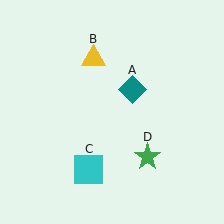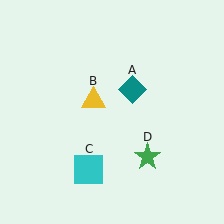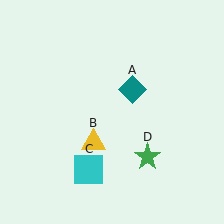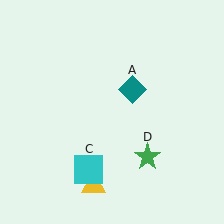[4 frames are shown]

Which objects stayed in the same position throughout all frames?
Teal diamond (object A) and cyan square (object C) and green star (object D) remained stationary.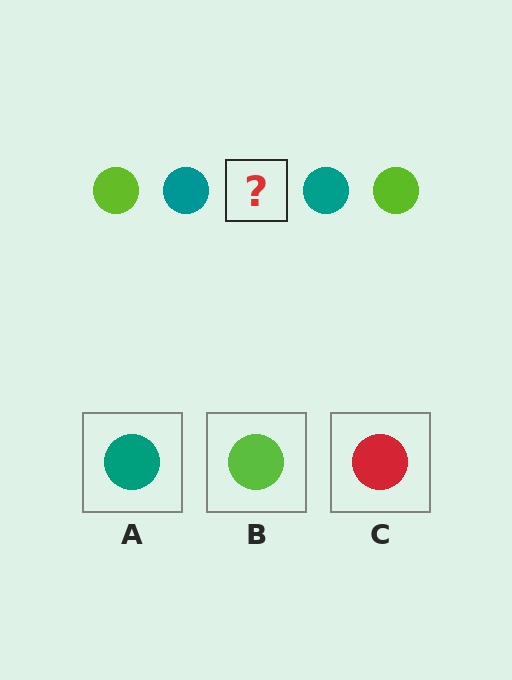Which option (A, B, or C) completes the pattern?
B.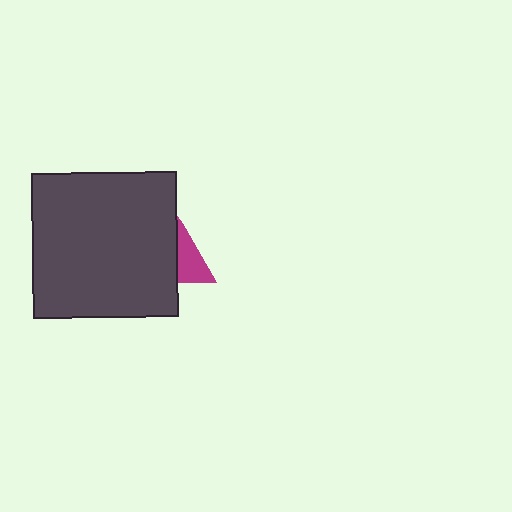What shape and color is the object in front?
The object in front is a dark gray square.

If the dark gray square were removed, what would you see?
You would see the complete magenta triangle.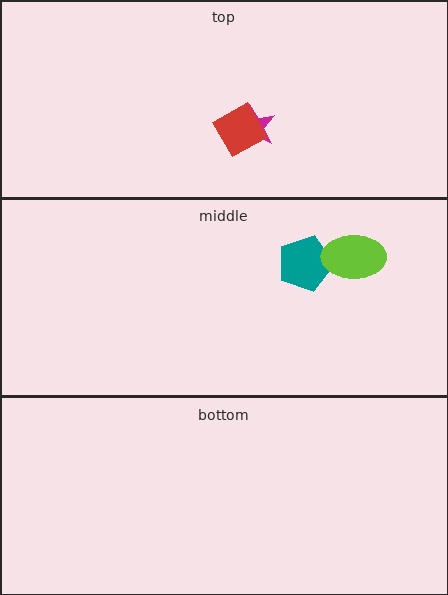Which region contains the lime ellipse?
The middle region.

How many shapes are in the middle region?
2.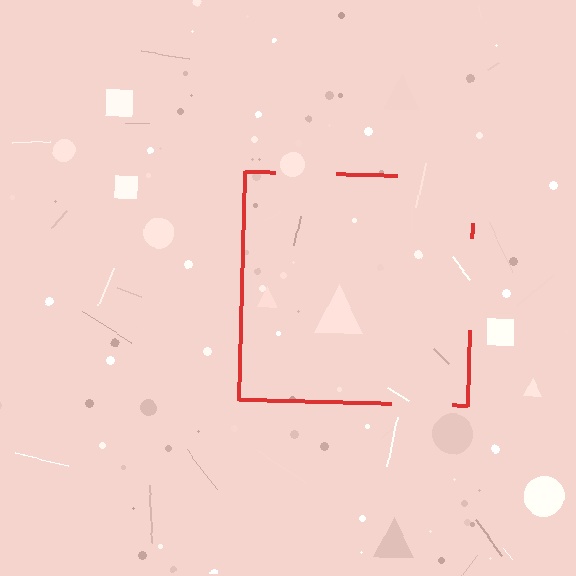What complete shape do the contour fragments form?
The contour fragments form a square.